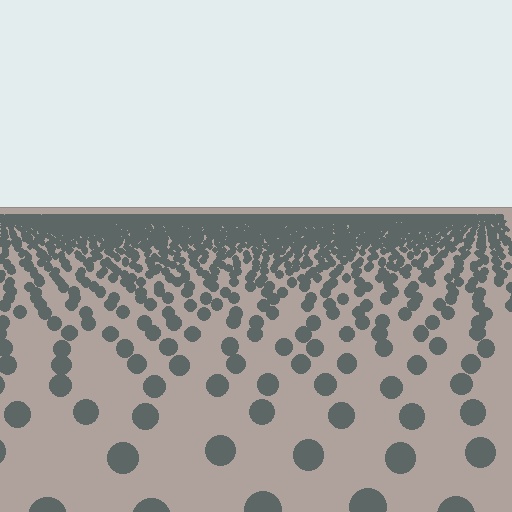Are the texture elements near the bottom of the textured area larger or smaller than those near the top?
Larger. Near the bottom, elements are closer to the viewer and appear at a bigger on-screen size.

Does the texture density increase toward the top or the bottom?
Density increases toward the top.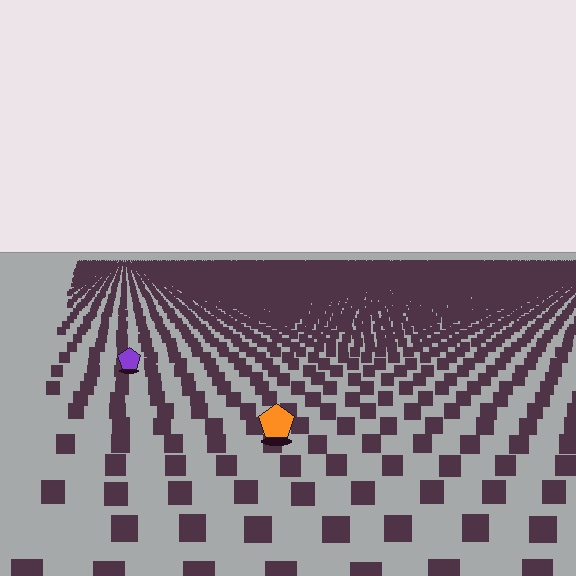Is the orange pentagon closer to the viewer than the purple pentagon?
Yes. The orange pentagon is closer — you can tell from the texture gradient: the ground texture is coarser near it.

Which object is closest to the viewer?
The orange pentagon is closest. The texture marks near it are larger and more spread out.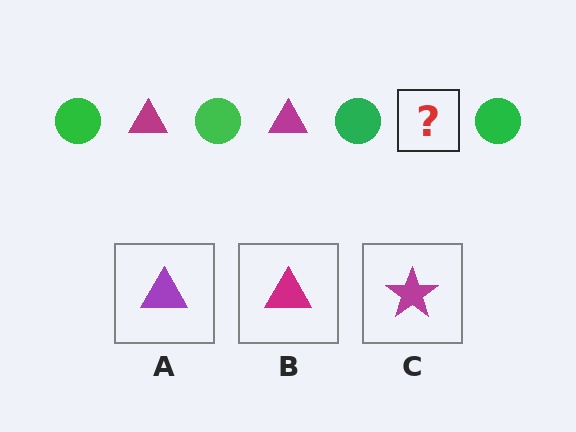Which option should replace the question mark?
Option B.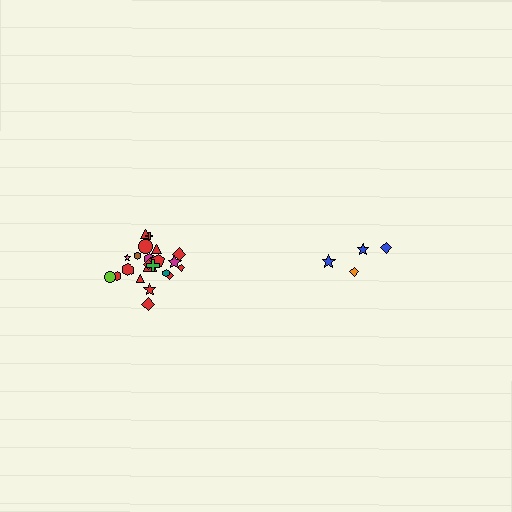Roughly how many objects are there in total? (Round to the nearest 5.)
Roughly 30 objects in total.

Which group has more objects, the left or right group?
The left group.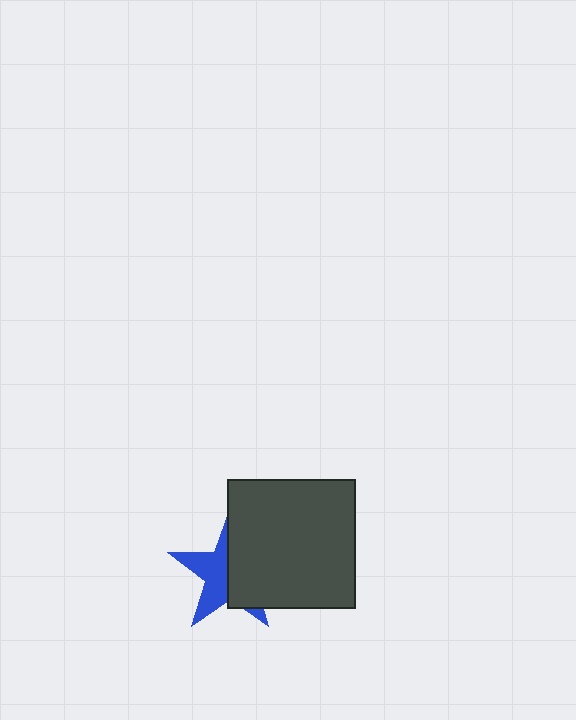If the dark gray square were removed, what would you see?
You would see the complete blue star.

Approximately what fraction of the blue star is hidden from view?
Roughly 51% of the blue star is hidden behind the dark gray square.